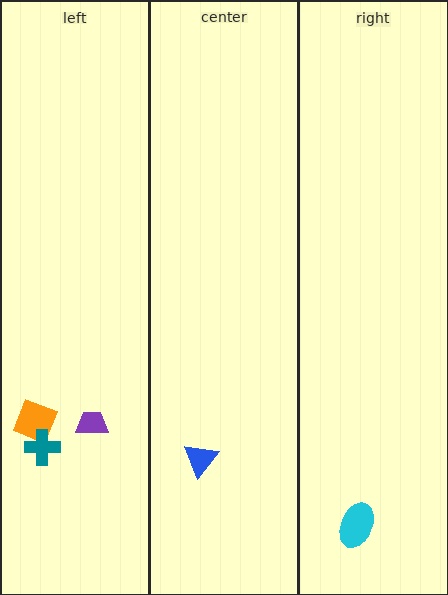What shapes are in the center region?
The blue triangle.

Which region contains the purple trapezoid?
The left region.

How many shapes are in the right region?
1.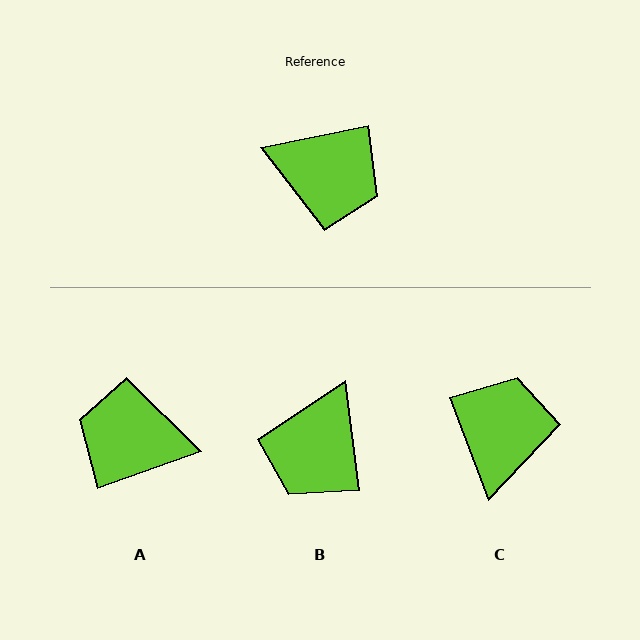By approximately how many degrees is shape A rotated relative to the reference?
Approximately 172 degrees clockwise.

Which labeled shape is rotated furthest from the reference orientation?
A, about 172 degrees away.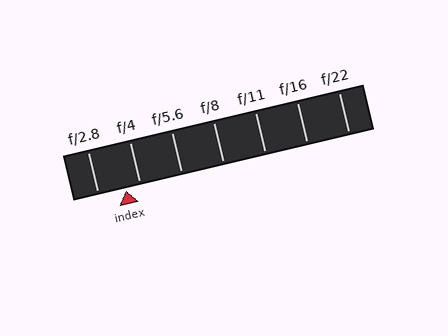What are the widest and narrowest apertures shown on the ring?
The widest aperture shown is f/2.8 and the narrowest is f/22.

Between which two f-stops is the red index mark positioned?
The index mark is between f/2.8 and f/4.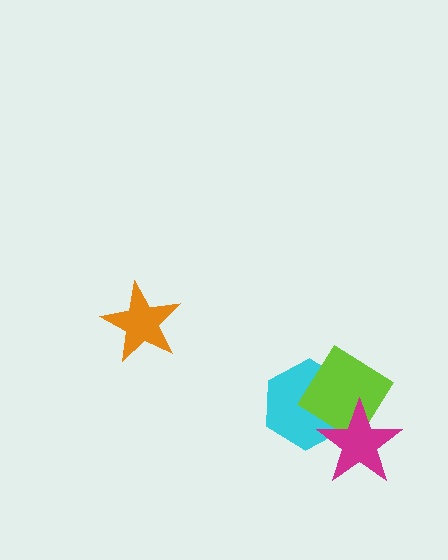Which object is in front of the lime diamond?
The magenta star is in front of the lime diamond.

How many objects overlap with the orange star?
0 objects overlap with the orange star.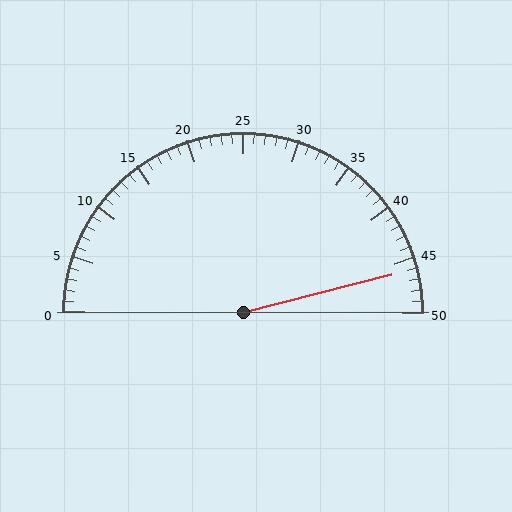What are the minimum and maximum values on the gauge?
The gauge ranges from 0 to 50.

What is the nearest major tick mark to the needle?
The nearest major tick mark is 45.